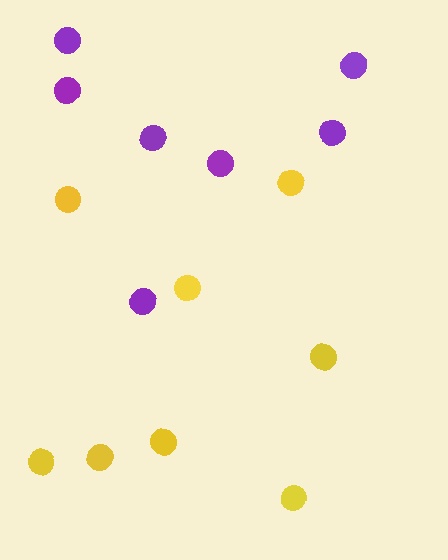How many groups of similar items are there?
There are 2 groups: one group of yellow circles (8) and one group of purple circles (7).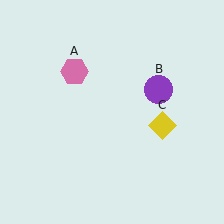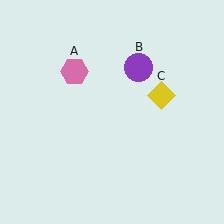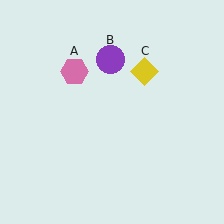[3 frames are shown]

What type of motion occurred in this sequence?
The purple circle (object B), yellow diamond (object C) rotated counterclockwise around the center of the scene.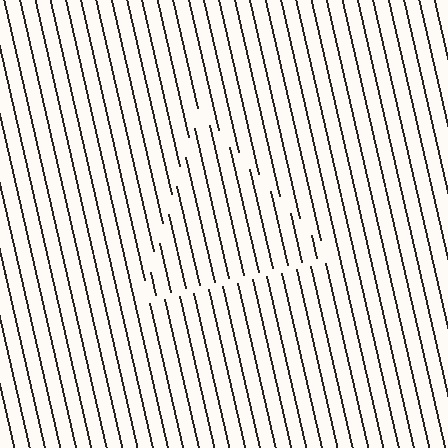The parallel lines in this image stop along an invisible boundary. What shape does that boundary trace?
An illusory triangle. The interior of the shape contains the same grating, shifted by half a period — the contour is defined by the phase discontinuity where line-ends from the inner and outer gratings abut.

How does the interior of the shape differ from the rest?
The interior of the shape contains the same grating, shifted by half a period — the contour is defined by the phase discontinuity where line-ends from the inner and outer gratings abut.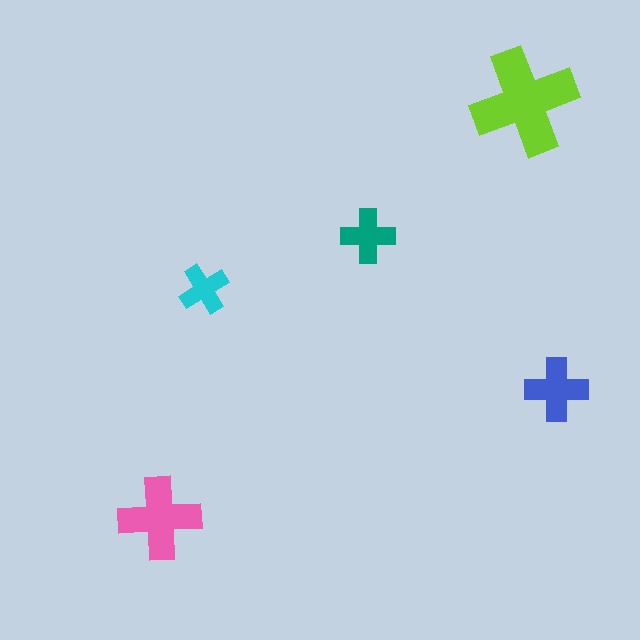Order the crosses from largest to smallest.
the lime one, the pink one, the blue one, the teal one, the cyan one.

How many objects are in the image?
There are 5 objects in the image.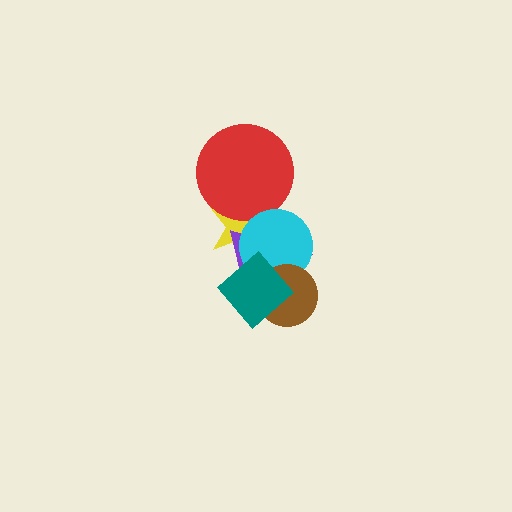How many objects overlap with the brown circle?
3 objects overlap with the brown circle.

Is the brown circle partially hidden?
Yes, it is partially covered by another shape.